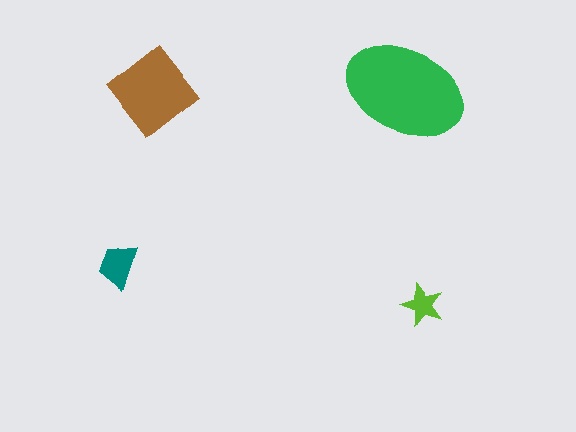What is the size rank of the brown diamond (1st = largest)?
2nd.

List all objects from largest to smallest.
The green ellipse, the brown diamond, the teal trapezoid, the lime star.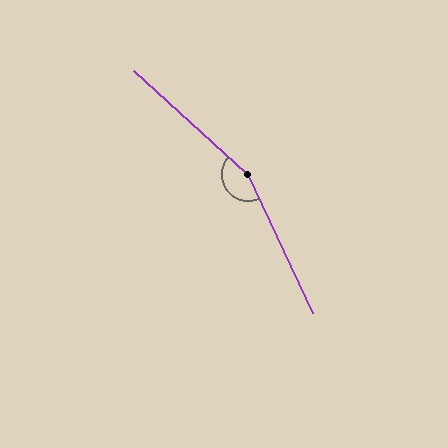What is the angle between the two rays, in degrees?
Approximately 157 degrees.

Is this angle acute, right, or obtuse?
It is obtuse.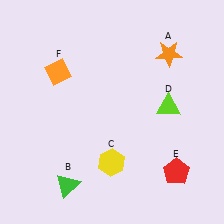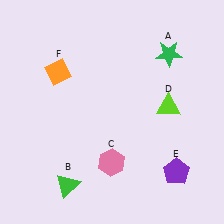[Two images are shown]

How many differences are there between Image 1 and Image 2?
There are 3 differences between the two images.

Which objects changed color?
A changed from orange to green. C changed from yellow to pink. E changed from red to purple.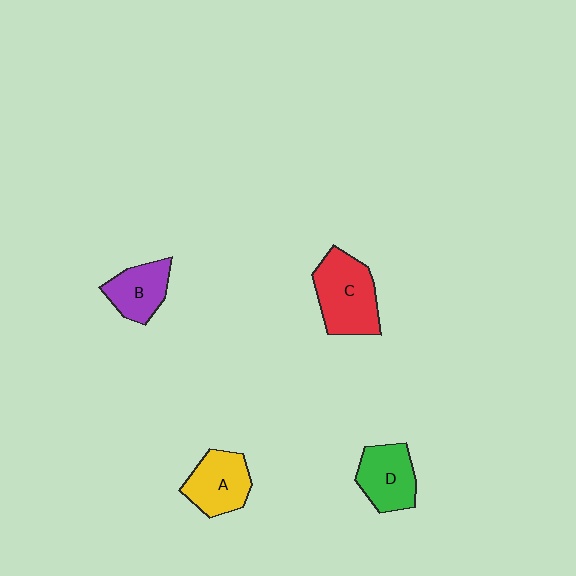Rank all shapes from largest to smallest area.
From largest to smallest: C (red), A (yellow), D (green), B (purple).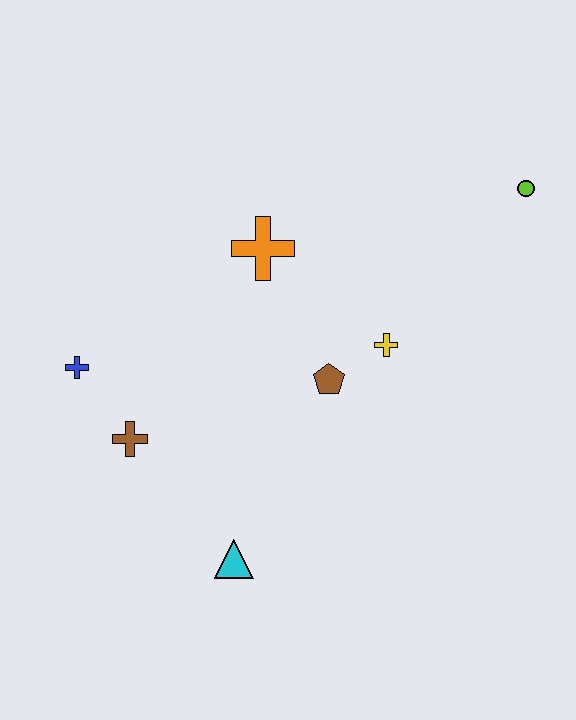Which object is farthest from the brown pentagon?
The lime circle is farthest from the brown pentagon.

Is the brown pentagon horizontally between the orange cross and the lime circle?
Yes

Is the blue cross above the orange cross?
No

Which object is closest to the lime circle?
The yellow cross is closest to the lime circle.